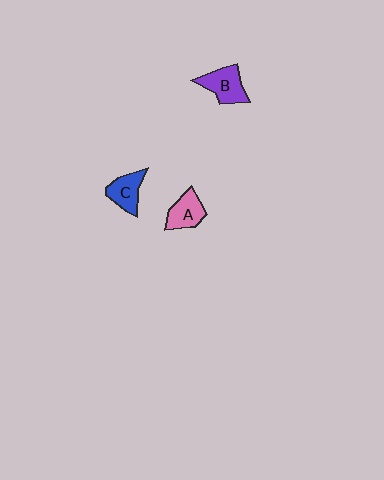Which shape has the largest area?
Shape B (purple).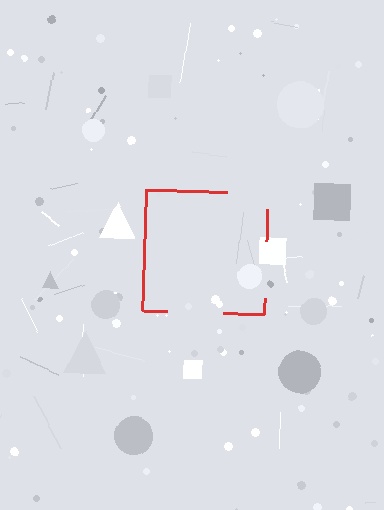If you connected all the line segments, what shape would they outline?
They would outline a square.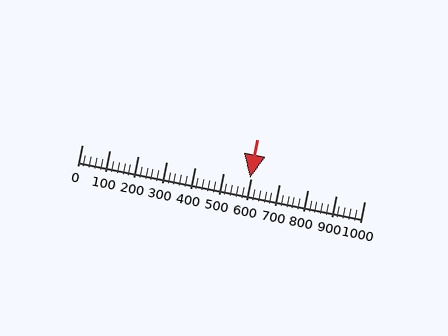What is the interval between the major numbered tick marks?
The major tick marks are spaced 100 units apart.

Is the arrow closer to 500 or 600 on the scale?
The arrow is closer to 600.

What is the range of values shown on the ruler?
The ruler shows values from 0 to 1000.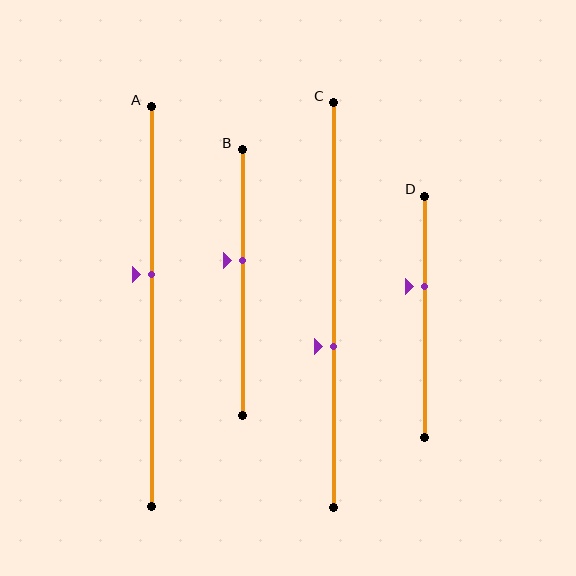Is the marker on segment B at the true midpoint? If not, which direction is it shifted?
No, the marker on segment B is shifted upward by about 8% of the segment length.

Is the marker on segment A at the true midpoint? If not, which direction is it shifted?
No, the marker on segment A is shifted upward by about 8% of the segment length.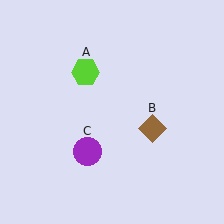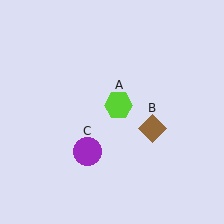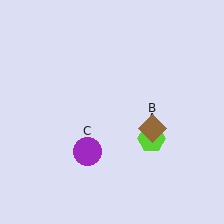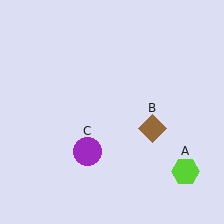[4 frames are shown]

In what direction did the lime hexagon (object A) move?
The lime hexagon (object A) moved down and to the right.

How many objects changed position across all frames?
1 object changed position: lime hexagon (object A).